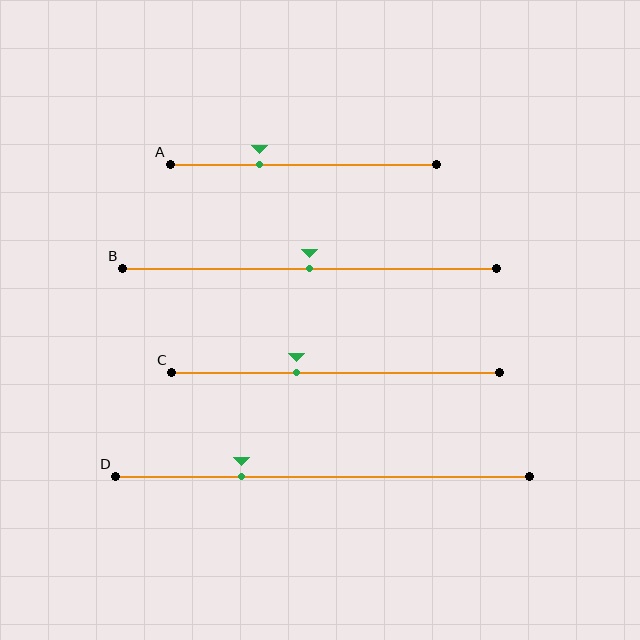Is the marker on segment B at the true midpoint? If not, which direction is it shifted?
Yes, the marker on segment B is at the true midpoint.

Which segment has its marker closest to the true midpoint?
Segment B has its marker closest to the true midpoint.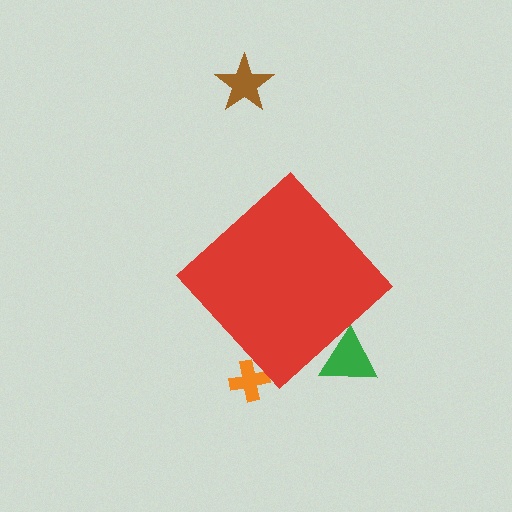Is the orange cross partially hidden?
Yes, the orange cross is partially hidden behind the red diamond.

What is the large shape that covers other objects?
A red diamond.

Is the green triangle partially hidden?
Yes, the green triangle is partially hidden behind the red diamond.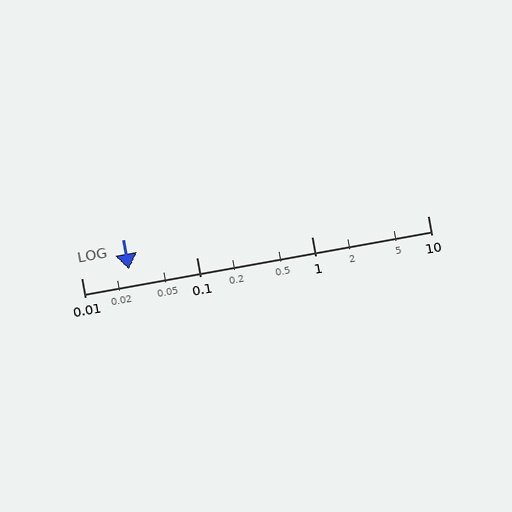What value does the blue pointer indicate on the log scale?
The pointer indicates approximately 0.026.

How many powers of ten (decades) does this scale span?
The scale spans 3 decades, from 0.01 to 10.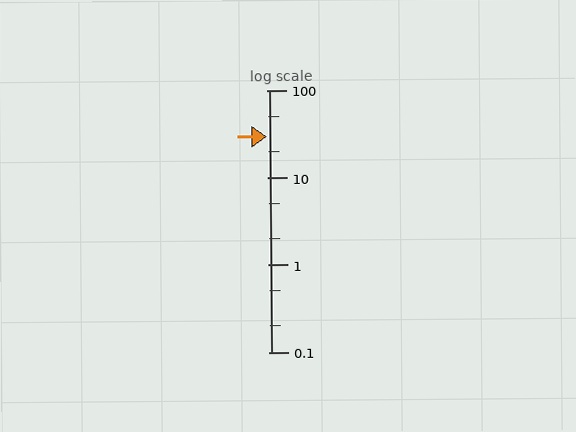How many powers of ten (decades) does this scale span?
The scale spans 3 decades, from 0.1 to 100.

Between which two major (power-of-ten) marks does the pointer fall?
The pointer is between 10 and 100.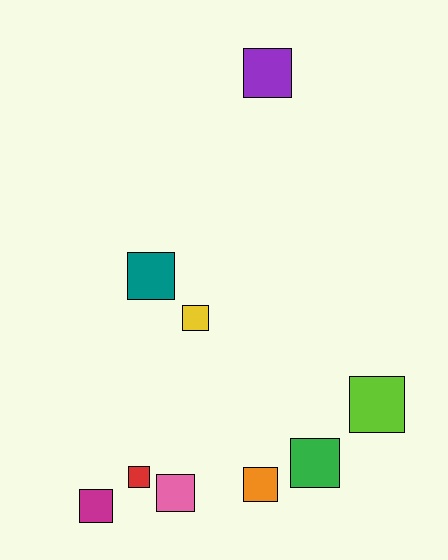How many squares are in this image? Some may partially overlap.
There are 9 squares.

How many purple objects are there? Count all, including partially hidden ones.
There is 1 purple object.